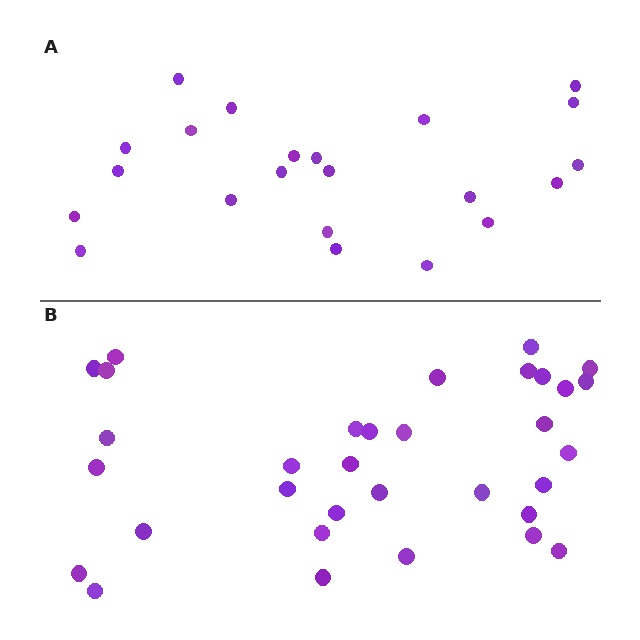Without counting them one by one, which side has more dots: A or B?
Region B (the bottom region) has more dots.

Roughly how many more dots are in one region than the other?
Region B has roughly 12 or so more dots than region A.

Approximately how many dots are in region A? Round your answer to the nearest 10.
About 20 dots. (The exact count is 22, which rounds to 20.)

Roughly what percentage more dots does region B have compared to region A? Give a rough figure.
About 50% more.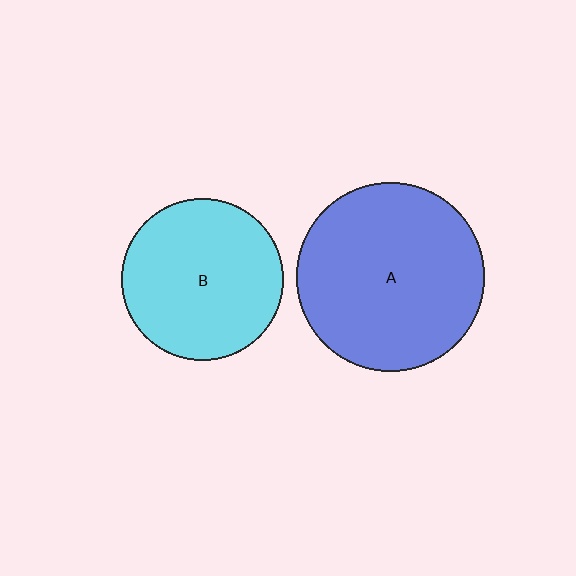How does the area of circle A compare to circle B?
Approximately 1.4 times.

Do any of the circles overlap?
No, none of the circles overlap.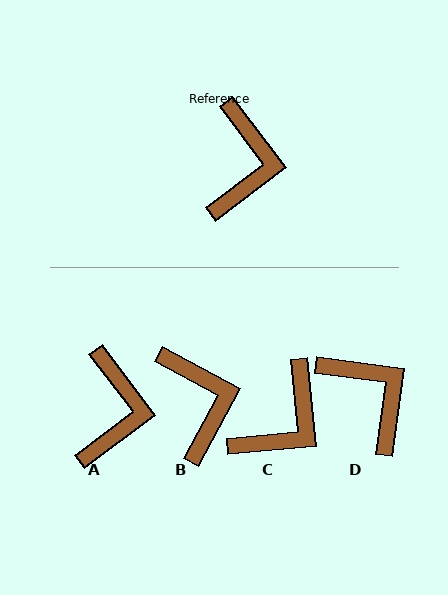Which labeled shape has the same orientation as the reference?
A.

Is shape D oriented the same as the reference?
No, it is off by about 45 degrees.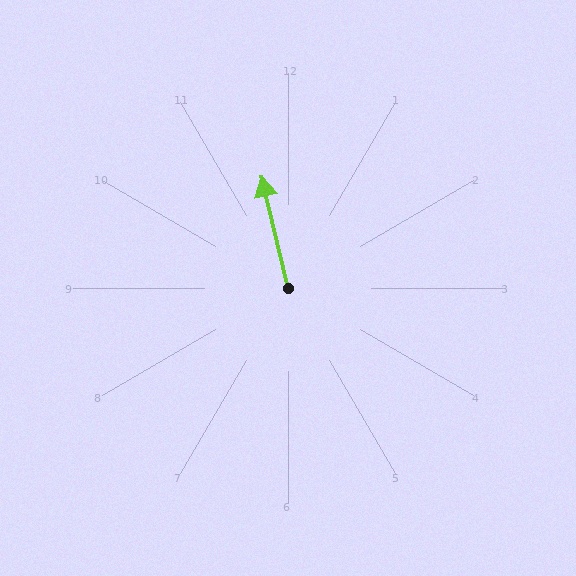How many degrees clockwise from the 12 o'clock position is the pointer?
Approximately 347 degrees.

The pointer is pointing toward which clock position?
Roughly 12 o'clock.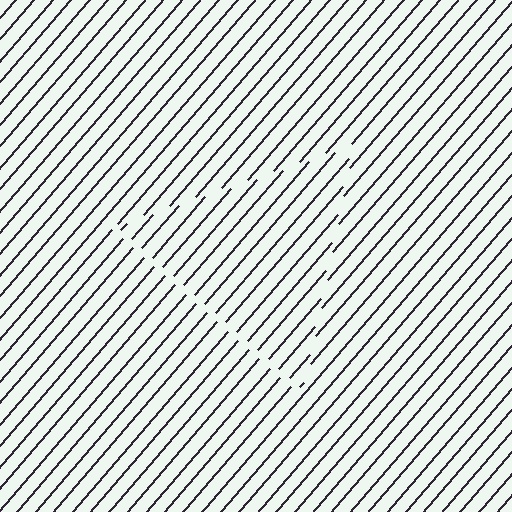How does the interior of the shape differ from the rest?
The interior of the shape contains the same grating, shifted by half a period — the contour is defined by the phase discontinuity where line-ends from the inner and outer gratings abut.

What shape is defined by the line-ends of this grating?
An illusory triangle. The interior of the shape contains the same grating, shifted by half a period — the contour is defined by the phase discontinuity where line-ends from the inner and outer gratings abut.